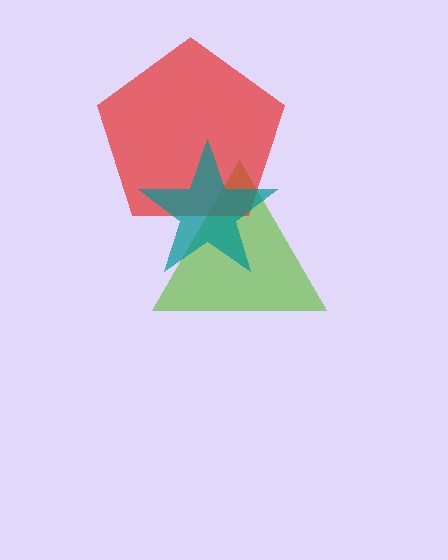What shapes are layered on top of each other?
The layered shapes are: a lime triangle, a red pentagon, a teal star.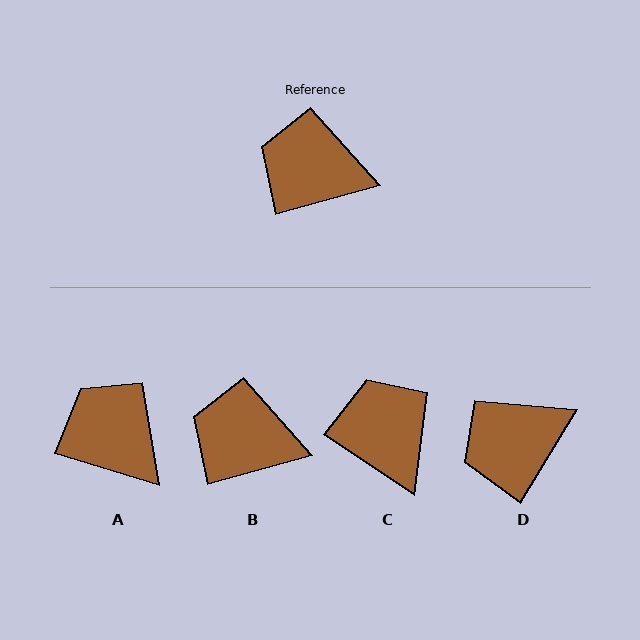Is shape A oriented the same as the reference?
No, it is off by about 33 degrees.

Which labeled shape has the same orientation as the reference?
B.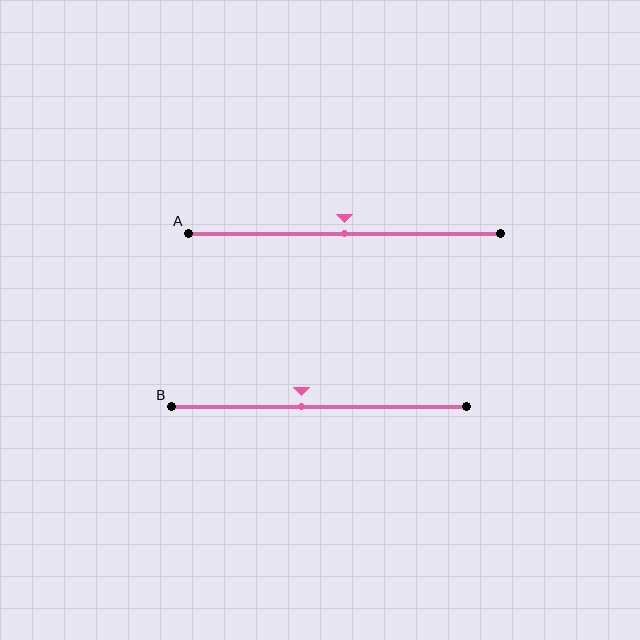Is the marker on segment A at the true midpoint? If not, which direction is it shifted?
Yes, the marker on segment A is at the true midpoint.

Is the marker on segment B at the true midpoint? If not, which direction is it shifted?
No, the marker on segment B is shifted to the left by about 6% of the segment length.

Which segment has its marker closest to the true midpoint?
Segment A has its marker closest to the true midpoint.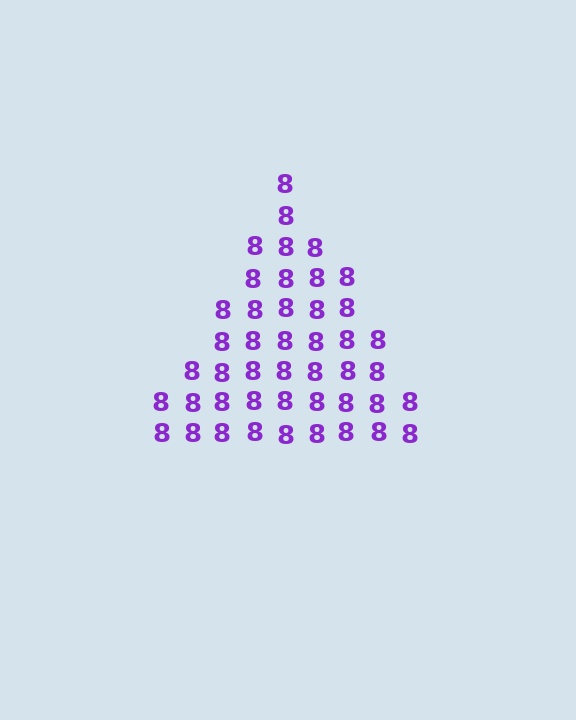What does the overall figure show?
The overall figure shows a triangle.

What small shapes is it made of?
It is made of small digit 8's.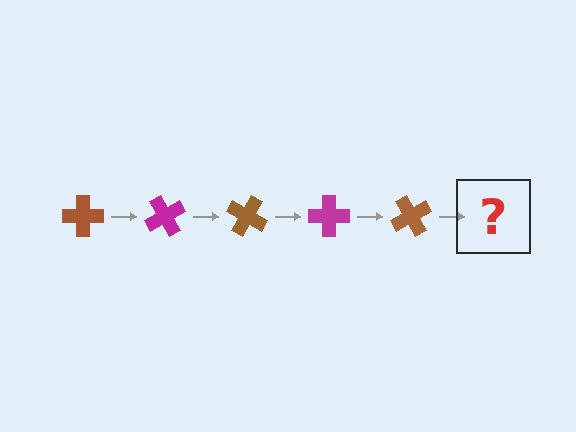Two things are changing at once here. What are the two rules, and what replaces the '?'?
The two rules are that it rotates 60 degrees each step and the color cycles through brown and magenta. The '?' should be a magenta cross, rotated 300 degrees from the start.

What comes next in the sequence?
The next element should be a magenta cross, rotated 300 degrees from the start.